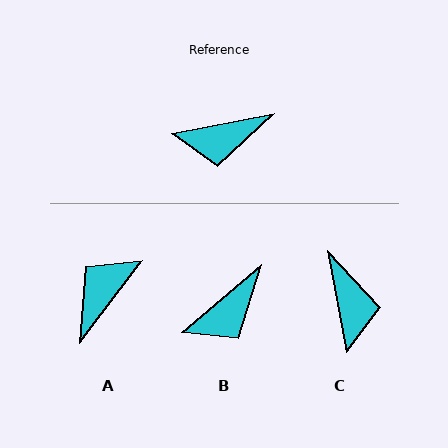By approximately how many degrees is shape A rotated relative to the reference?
Approximately 138 degrees clockwise.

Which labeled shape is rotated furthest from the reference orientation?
A, about 138 degrees away.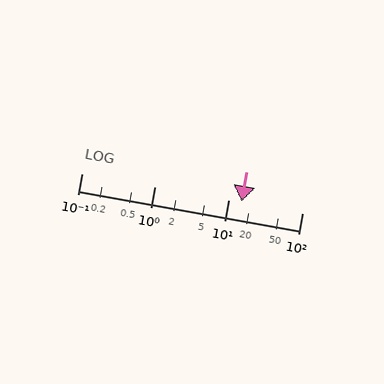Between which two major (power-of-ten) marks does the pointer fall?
The pointer is between 10 and 100.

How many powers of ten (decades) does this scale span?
The scale spans 3 decades, from 0.1 to 100.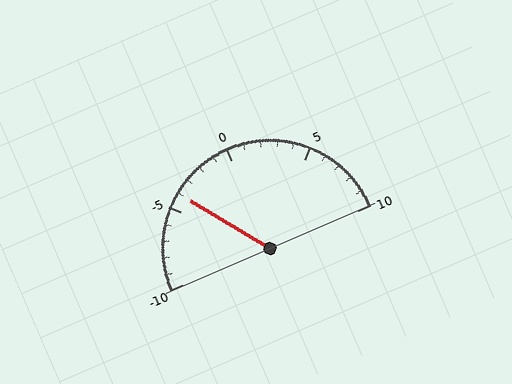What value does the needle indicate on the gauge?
The needle indicates approximately -4.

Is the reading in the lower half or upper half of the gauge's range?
The reading is in the lower half of the range (-10 to 10).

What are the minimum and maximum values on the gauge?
The gauge ranges from -10 to 10.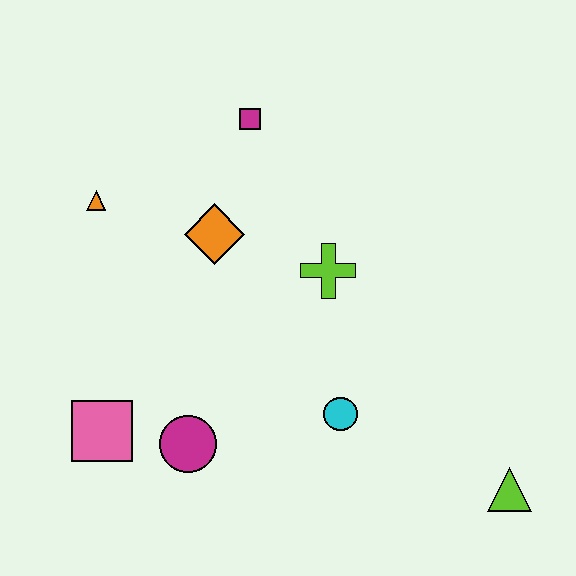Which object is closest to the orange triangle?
The orange diamond is closest to the orange triangle.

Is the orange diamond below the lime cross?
No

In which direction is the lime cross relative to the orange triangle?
The lime cross is to the right of the orange triangle.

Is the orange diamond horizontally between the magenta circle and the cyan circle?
Yes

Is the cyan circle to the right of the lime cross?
Yes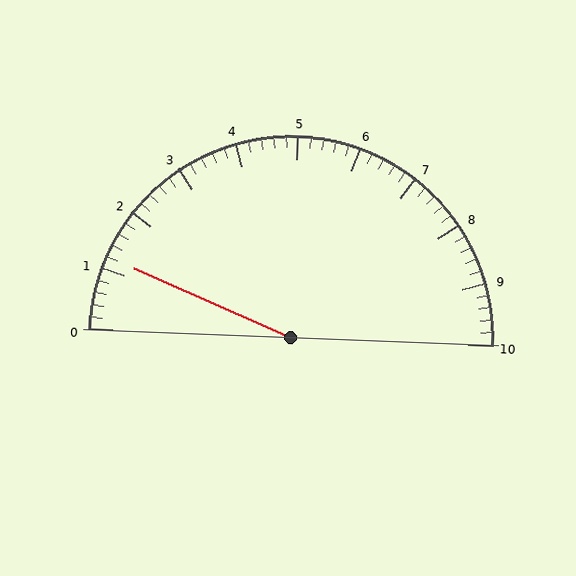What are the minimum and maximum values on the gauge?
The gauge ranges from 0 to 10.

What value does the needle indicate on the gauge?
The needle indicates approximately 1.2.